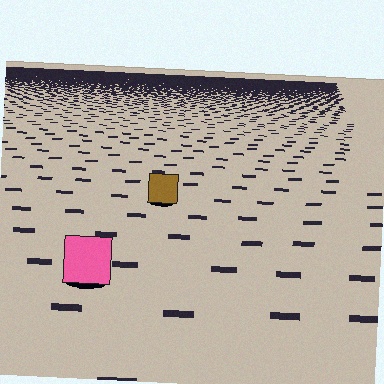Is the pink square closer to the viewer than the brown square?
Yes. The pink square is closer — you can tell from the texture gradient: the ground texture is coarser near it.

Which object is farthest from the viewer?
The brown square is farthest from the viewer. It appears smaller and the ground texture around it is denser.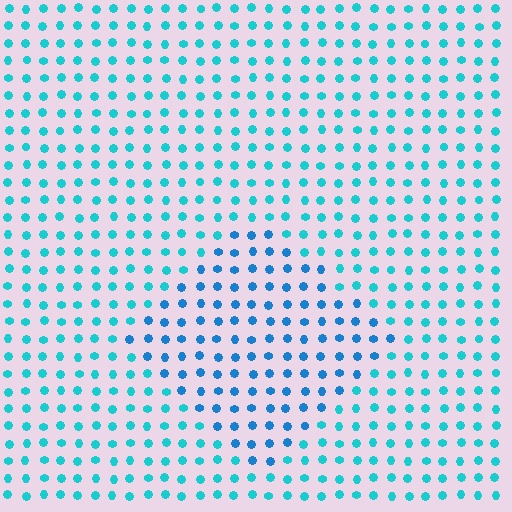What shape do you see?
I see a diamond.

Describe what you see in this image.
The image is filled with small cyan elements in a uniform arrangement. A diamond-shaped region is visible where the elements are tinted to a slightly different hue, forming a subtle color boundary.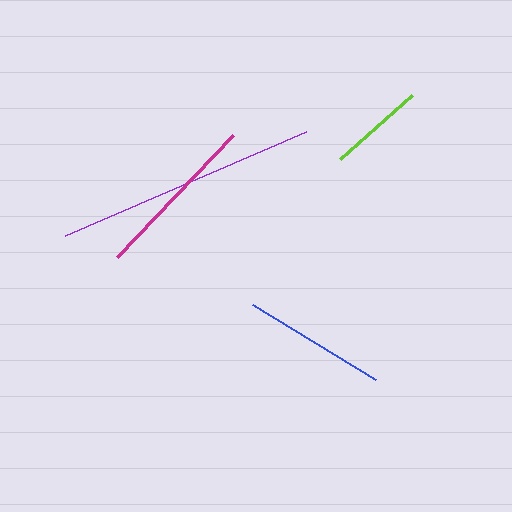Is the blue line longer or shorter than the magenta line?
The magenta line is longer than the blue line.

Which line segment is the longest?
The purple line is the longest at approximately 262 pixels.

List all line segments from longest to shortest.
From longest to shortest: purple, magenta, blue, lime.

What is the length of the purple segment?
The purple segment is approximately 262 pixels long.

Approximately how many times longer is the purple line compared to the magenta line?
The purple line is approximately 1.6 times the length of the magenta line.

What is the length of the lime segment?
The lime segment is approximately 97 pixels long.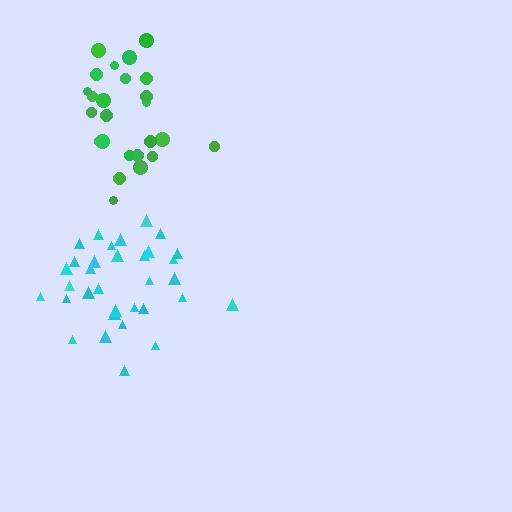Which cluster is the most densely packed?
Cyan.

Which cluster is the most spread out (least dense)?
Green.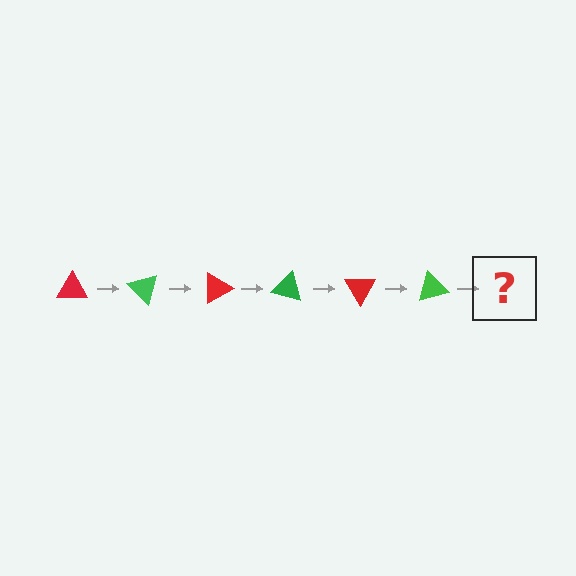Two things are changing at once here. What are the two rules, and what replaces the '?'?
The two rules are that it rotates 45 degrees each step and the color cycles through red and green. The '?' should be a red triangle, rotated 270 degrees from the start.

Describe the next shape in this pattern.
It should be a red triangle, rotated 270 degrees from the start.